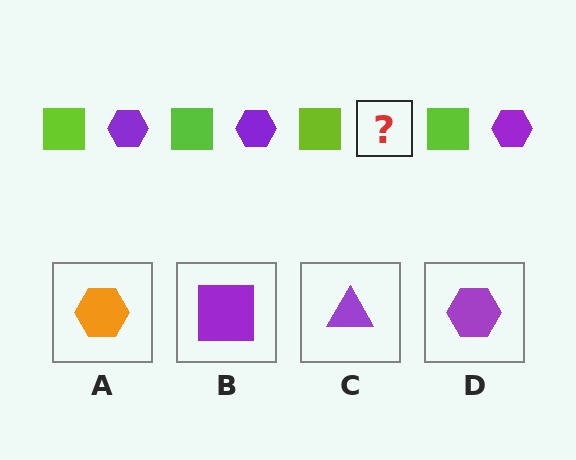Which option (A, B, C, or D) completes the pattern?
D.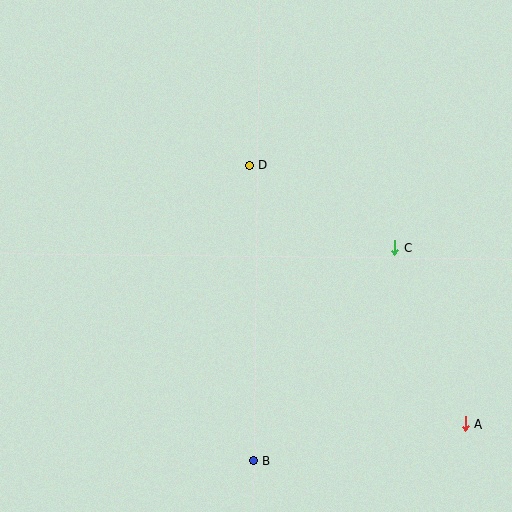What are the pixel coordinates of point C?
Point C is at (395, 247).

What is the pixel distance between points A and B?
The distance between A and B is 215 pixels.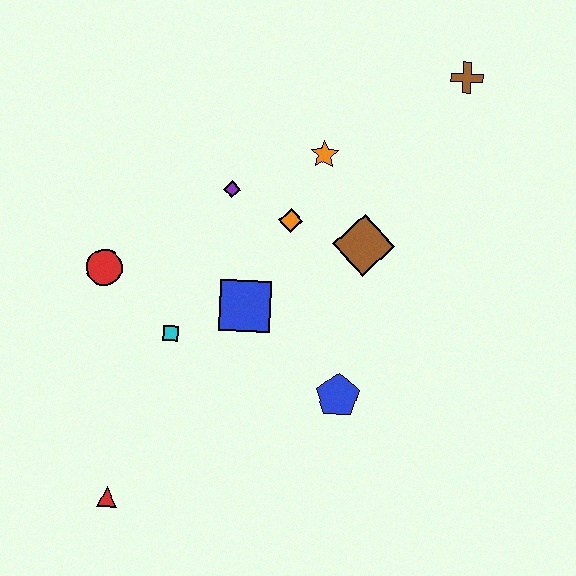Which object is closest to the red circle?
The cyan square is closest to the red circle.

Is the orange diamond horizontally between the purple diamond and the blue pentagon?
Yes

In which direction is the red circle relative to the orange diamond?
The red circle is to the left of the orange diamond.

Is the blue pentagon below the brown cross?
Yes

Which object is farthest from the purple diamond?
The red triangle is farthest from the purple diamond.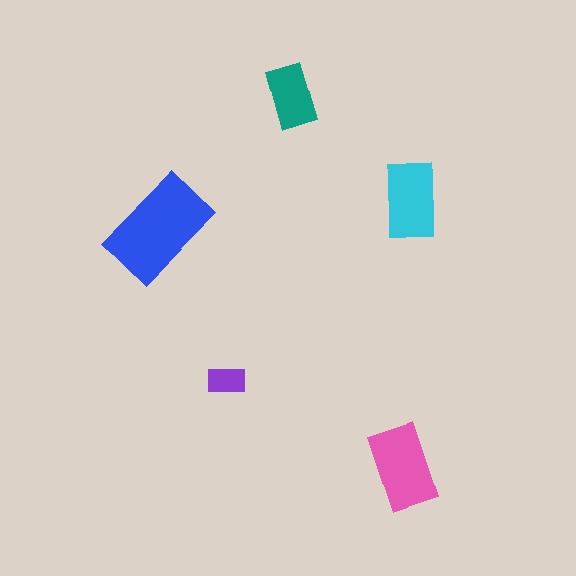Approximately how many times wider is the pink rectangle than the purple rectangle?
About 2 times wider.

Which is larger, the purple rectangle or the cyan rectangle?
The cyan one.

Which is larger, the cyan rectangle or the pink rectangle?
The pink one.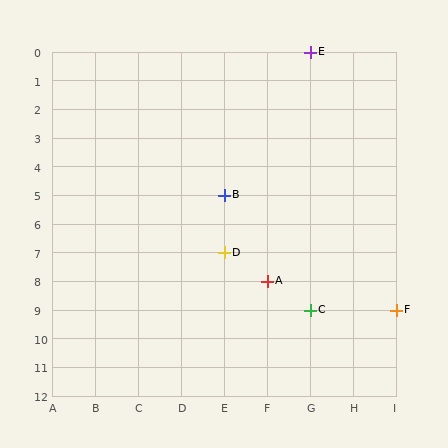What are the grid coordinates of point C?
Point C is at grid coordinates (G, 9).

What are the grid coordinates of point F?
Point F is at grid coordinates (I, 9).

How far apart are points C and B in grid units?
Points C and B are 2 columns and 4 rows apart (about 4.5 grid units diagonally).